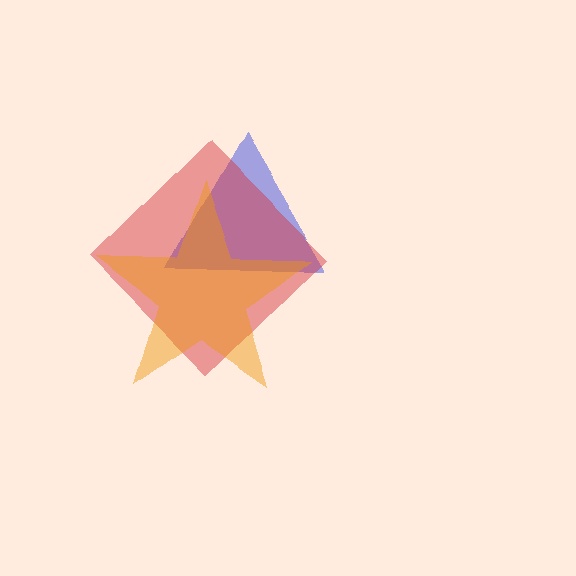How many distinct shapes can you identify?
There are 3 distinct shapes: a blue triangle, a red diamond, an orange star.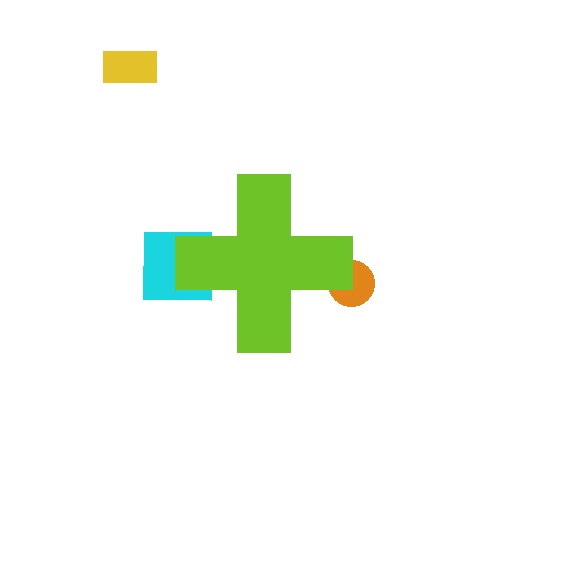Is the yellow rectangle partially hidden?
No, the yellow rectangle is fully visible.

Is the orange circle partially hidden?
Yes, the orange circle is partially hidden behind the lime cross.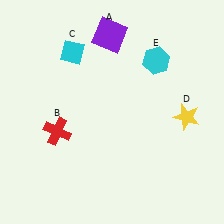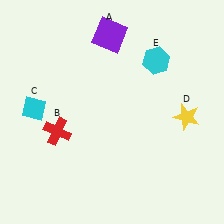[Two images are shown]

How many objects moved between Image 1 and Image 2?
1 object moved between the two images.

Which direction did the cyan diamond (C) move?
The cyan diamond (C) moved down.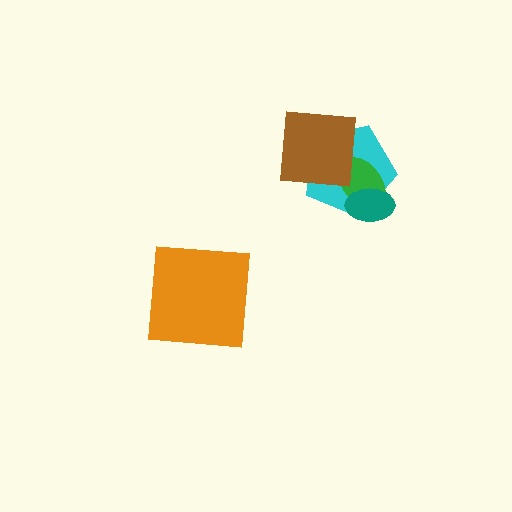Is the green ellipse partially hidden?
Yes, it is partially covered by another shape.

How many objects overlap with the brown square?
2 objects overlap with the brown square.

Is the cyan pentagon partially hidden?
Yes, it is partially covered by another shape.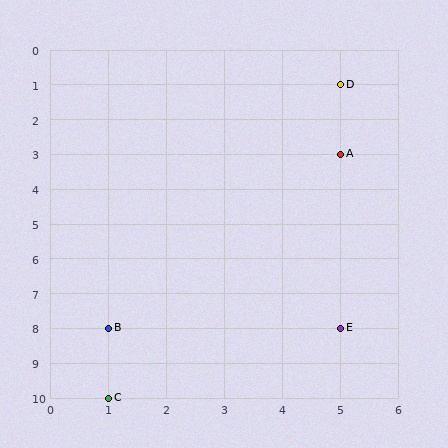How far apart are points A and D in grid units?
Points A and D are 2 rows apart.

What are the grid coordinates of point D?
Point D is at grid coordinates (5, 1).